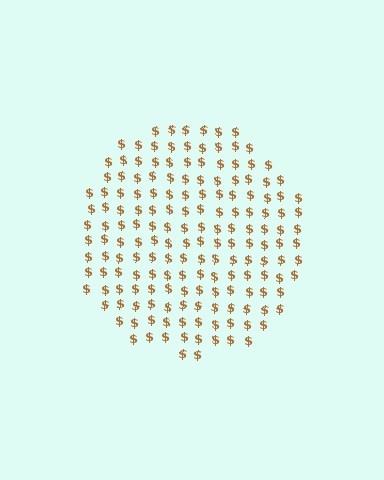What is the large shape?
The large shape is a circle.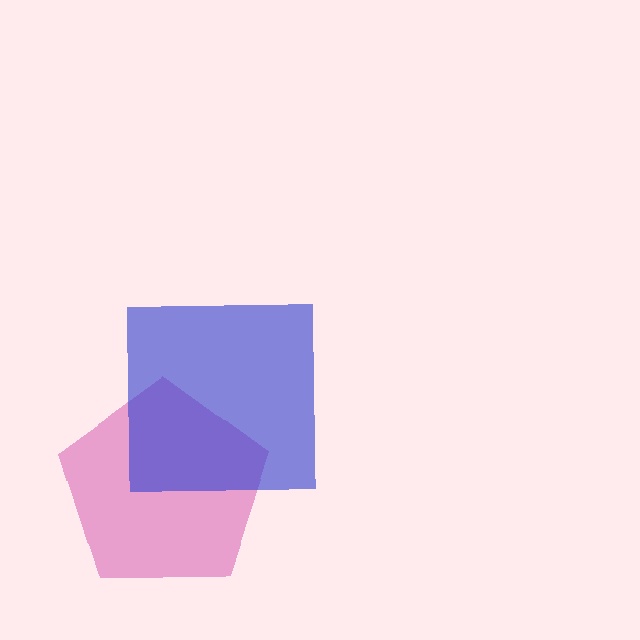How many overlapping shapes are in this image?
There are 2 overlapping shapes in the image.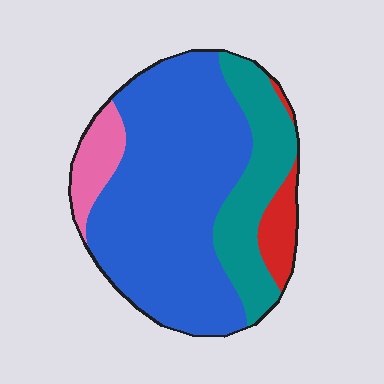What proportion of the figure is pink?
Pink covers roughly 10% of the figure.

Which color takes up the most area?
Blue, at roughly 65%.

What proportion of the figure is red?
Red covers 7% of the figure.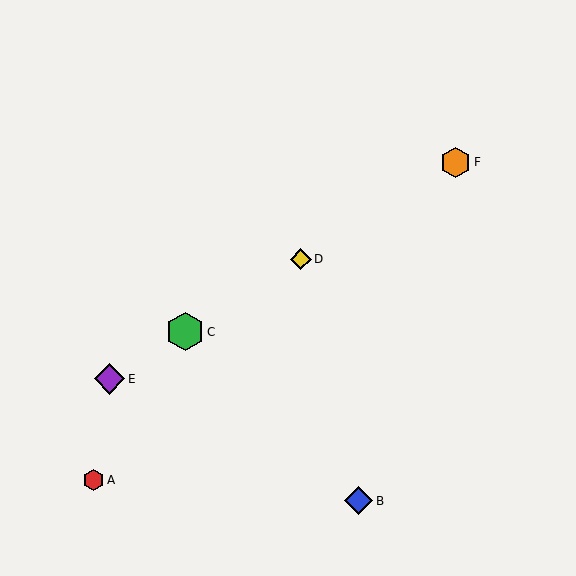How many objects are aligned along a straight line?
4 objects (C, D, E, F) are aligned along a straight line.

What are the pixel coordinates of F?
Object F is at (456, 162).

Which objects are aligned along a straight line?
Objects C, D, E, F are aligned along a straight line.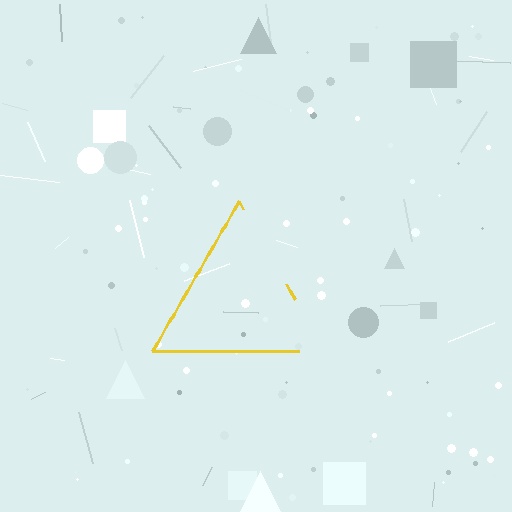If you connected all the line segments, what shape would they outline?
They would outline a triangle.